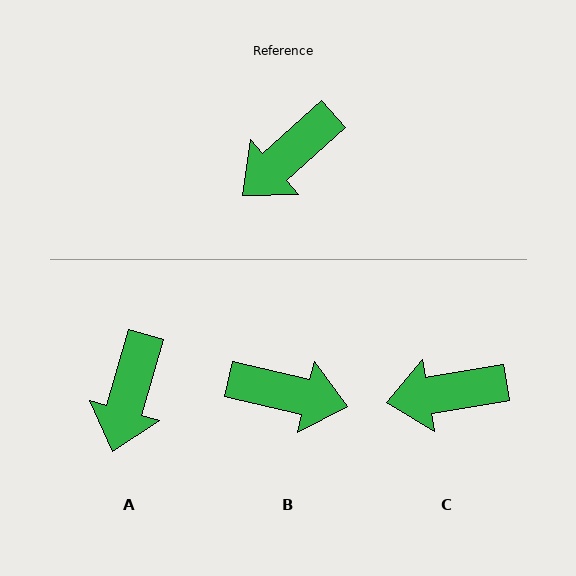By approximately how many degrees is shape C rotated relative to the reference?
Approximately 32 degrees clockwise.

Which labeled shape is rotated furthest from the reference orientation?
B, about 125 degrees away.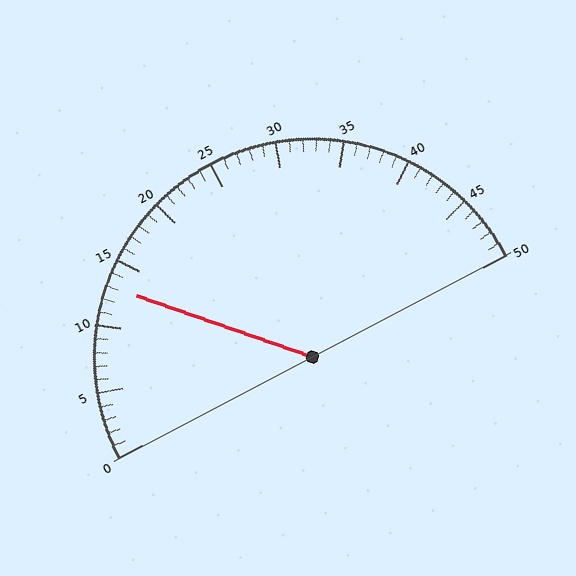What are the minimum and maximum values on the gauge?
The gauge ranges from 0 to 50.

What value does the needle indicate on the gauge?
The needle indicates approximately 13.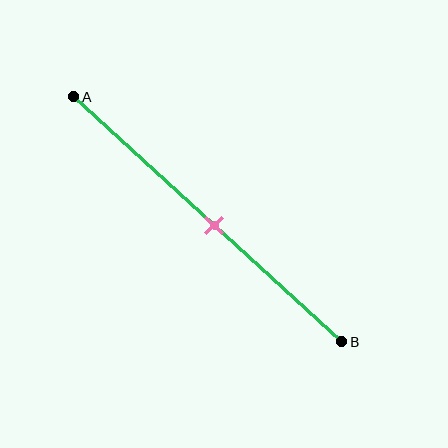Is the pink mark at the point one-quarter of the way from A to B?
No, the mark is at about 55% from A, not at the 25% one-quarter point.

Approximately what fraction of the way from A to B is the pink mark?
The pink mark is approximately 55% of the way from A to B.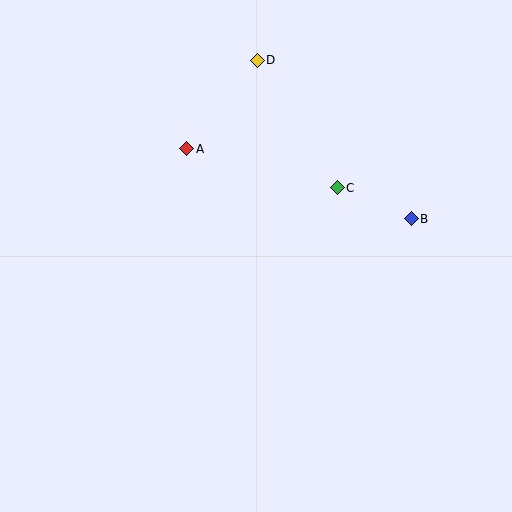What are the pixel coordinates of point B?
Point B is at (411, 219).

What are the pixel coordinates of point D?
Point D is at (257, 60).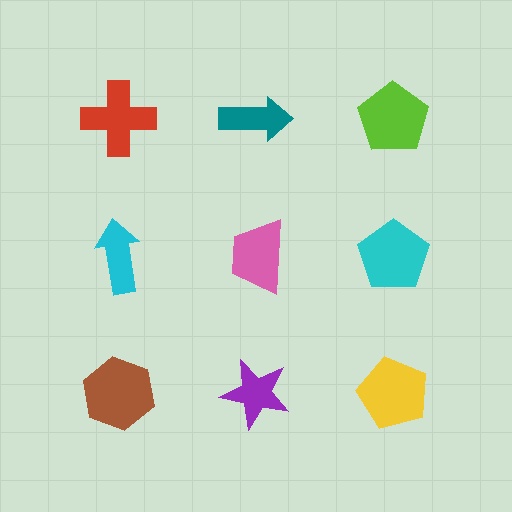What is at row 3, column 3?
A yellow pentagon.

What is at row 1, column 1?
A red cross.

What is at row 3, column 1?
A brown hexagon.